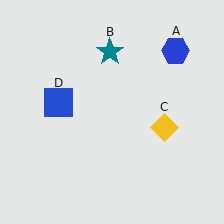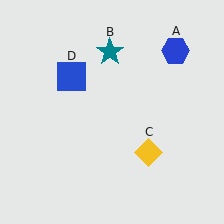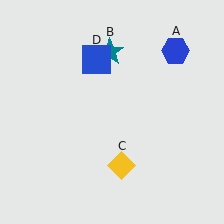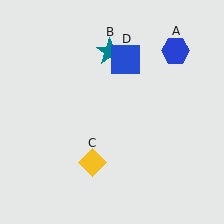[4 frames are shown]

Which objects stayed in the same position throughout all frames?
Blue hexagon (object A) and teal star (object B) remained stationary.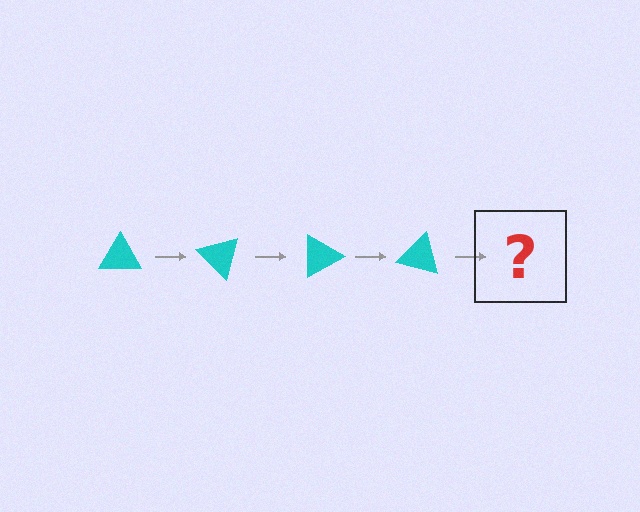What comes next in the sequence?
The next element should be a cyan triangle rotated 180 degrees.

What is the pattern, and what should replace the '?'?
The pattern is that the triangle rotates 45 degrees each step. The '?' should be a cyan triangle rotated 180 degrees.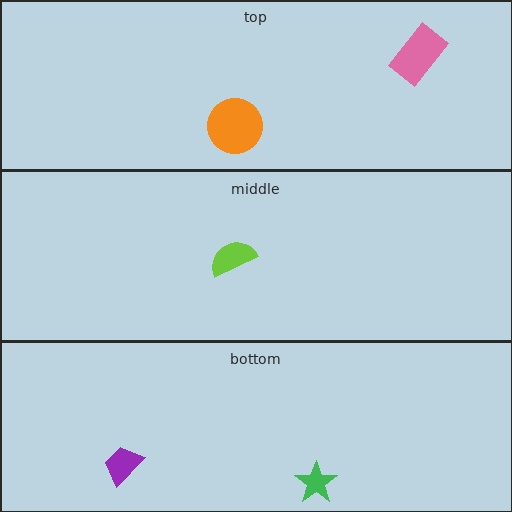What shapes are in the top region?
The orange circle, the pink rectangle.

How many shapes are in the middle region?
1.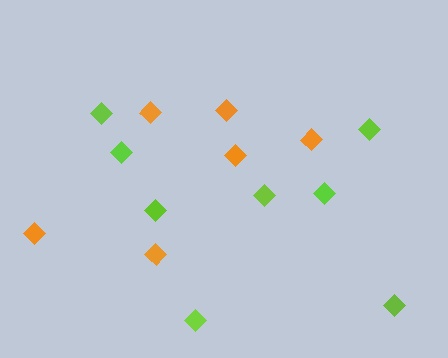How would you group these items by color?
There are 2 groups: one group of lime diamonds (8) and one group of orange diamonds (6).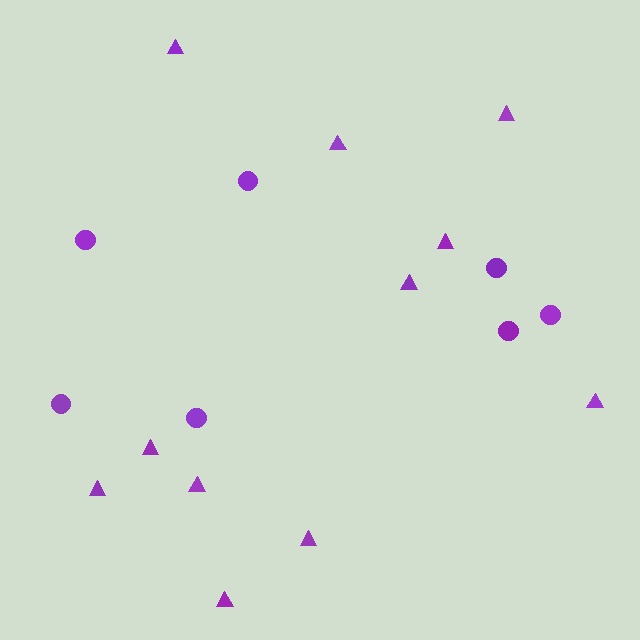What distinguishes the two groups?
There are 2 groups: one group of triangles (11) and one group of circles (7).